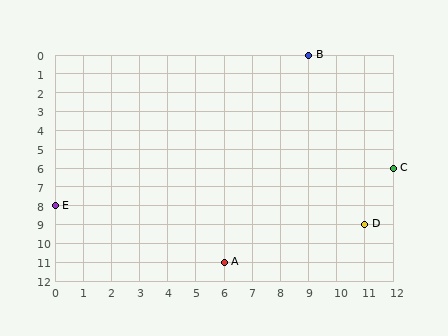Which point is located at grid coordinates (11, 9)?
Point D is at (11, 9).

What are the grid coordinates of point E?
Point E is at grid coordinates (0, 8).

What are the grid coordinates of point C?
Point C is at grid coordinates (12, 6).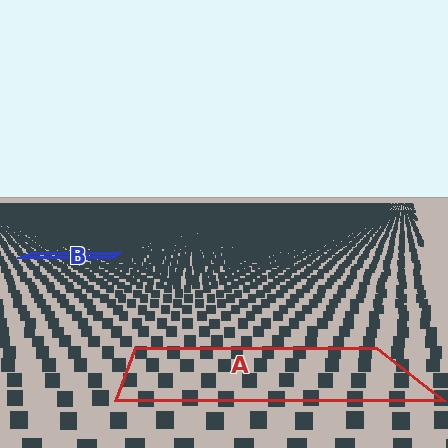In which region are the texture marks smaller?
The texture marks are smaller in region B, because it is farther away.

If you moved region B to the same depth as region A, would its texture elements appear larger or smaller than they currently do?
They would appear larger. At a closer depth, the same texture elements are projected at a bigger on-screen size.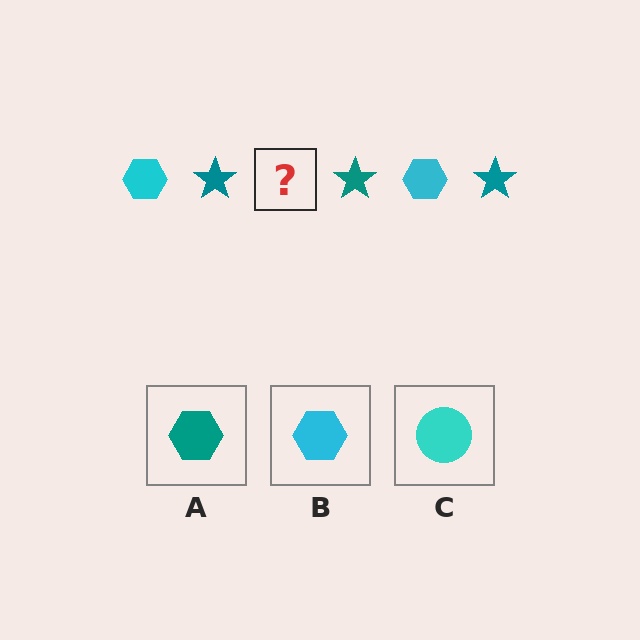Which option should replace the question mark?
Option B.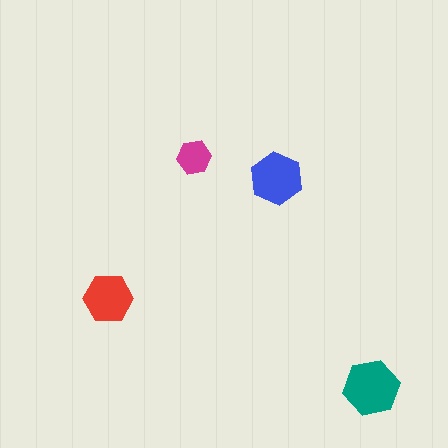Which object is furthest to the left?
The red hexagon is leftmost.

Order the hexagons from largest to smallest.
the teal one, the blue one, the red one, the magenta one.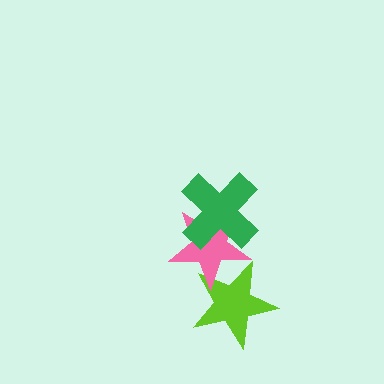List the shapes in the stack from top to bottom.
From top to bottom: the green cross, the pink star, the lime star.